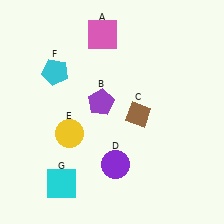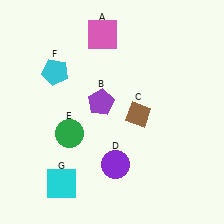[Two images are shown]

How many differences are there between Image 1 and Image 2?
There is 1 difference between the two images.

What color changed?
The circle (E) changed from yellow in Image 1 to green in Image 2.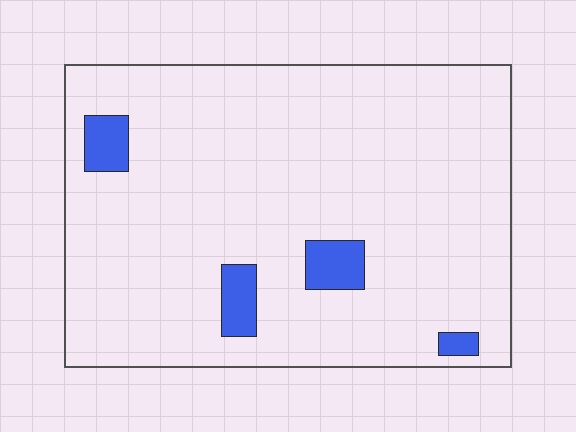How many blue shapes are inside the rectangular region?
4.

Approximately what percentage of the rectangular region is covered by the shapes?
Approximately 5%.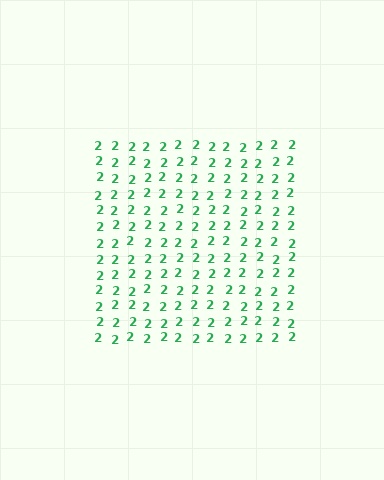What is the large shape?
The large shape is a square.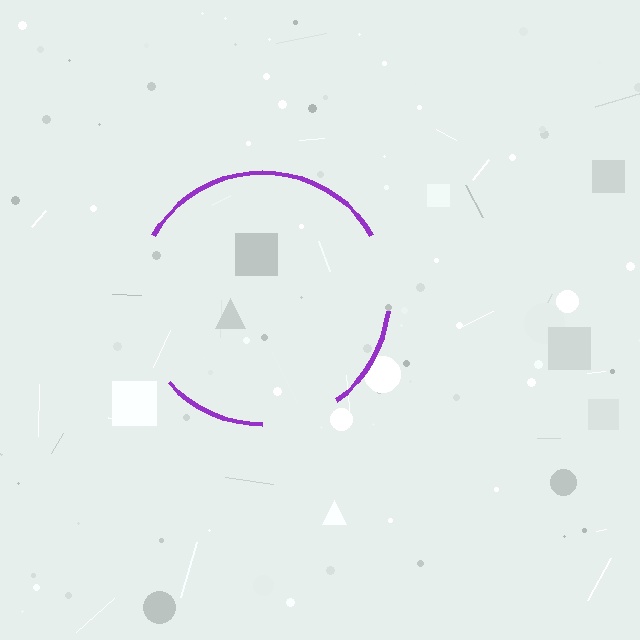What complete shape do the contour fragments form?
The contour fragments form a circle.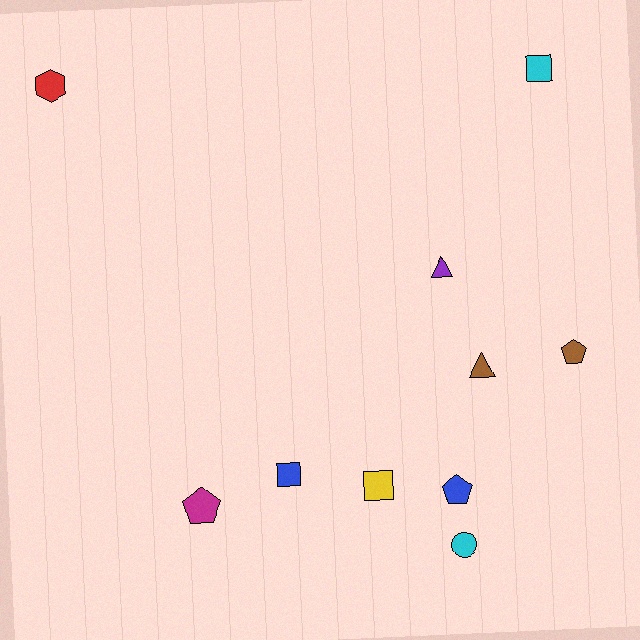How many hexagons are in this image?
There is 1 hexagon.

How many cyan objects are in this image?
There are 2 cyan objects.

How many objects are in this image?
There are 10 objects.